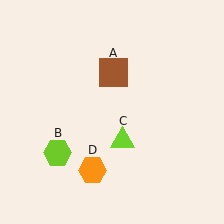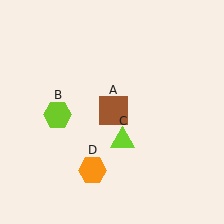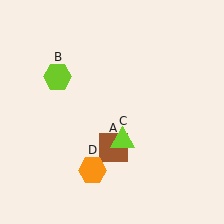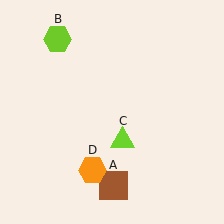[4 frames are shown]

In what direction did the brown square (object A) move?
The brown square (object A) moved down.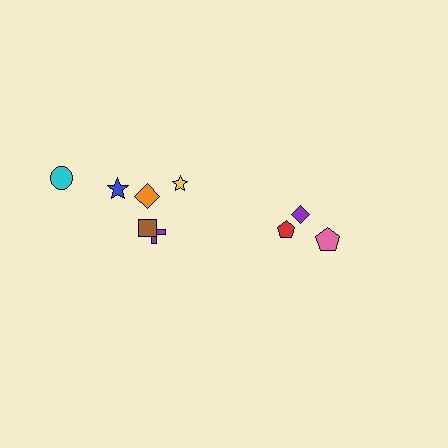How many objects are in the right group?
There are 3 objects.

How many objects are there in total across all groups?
There are 9 objects.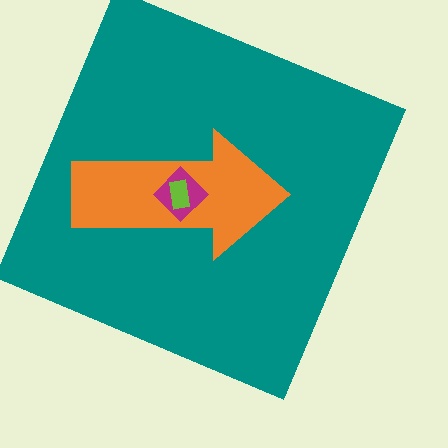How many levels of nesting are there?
4.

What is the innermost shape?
The lime rectangle.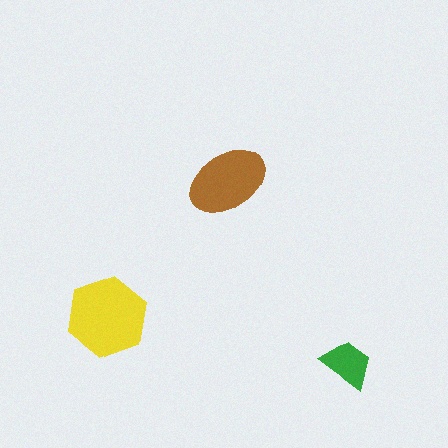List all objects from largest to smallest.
The yellow hexagon, the brown ellipse, the green trapezoid.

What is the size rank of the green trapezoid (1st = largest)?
3rd.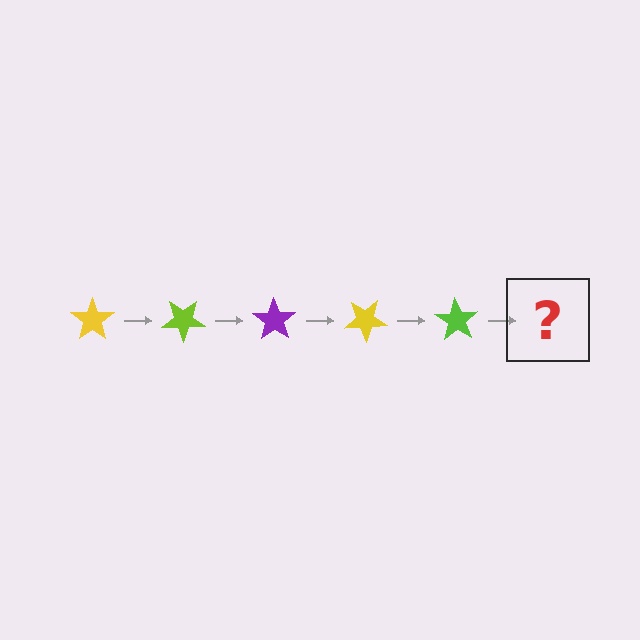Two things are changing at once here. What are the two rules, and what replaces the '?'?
The two rules are that it rotates 35 degrees each step and the color cycles through yellow, lime, and purple. The '?' should be a purple star, rotated 175 degrees from the start.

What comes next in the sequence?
The next element should be a purple star, rotated 175 degrees from the start.